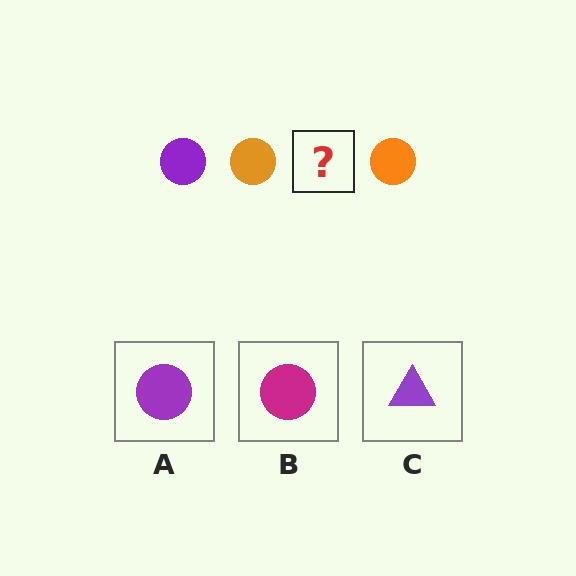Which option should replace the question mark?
Option A.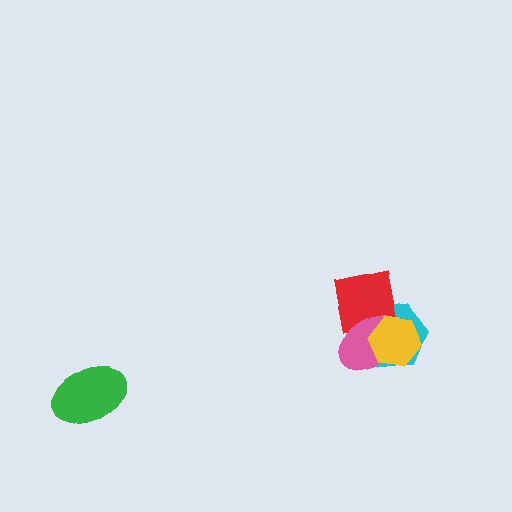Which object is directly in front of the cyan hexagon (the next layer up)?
The red square is directly in front of the cyan hexagon.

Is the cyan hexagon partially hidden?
Yes, it is partially covered by another shape.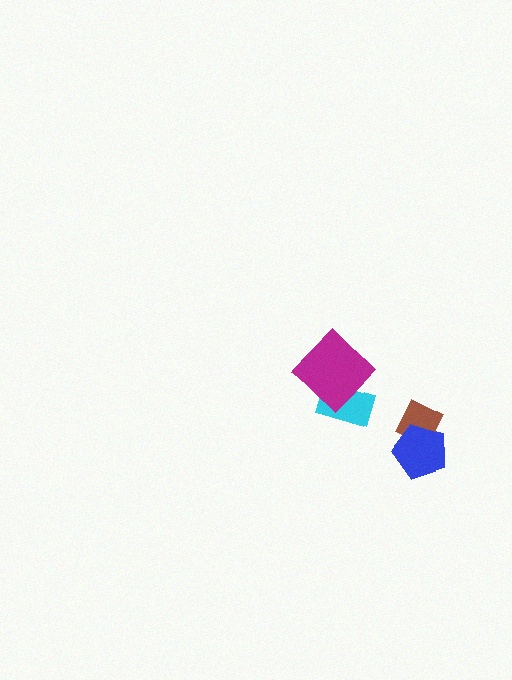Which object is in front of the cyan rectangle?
The magenta diamond is in front of the cyan rectangle.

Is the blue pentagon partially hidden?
No, no other shape covers it.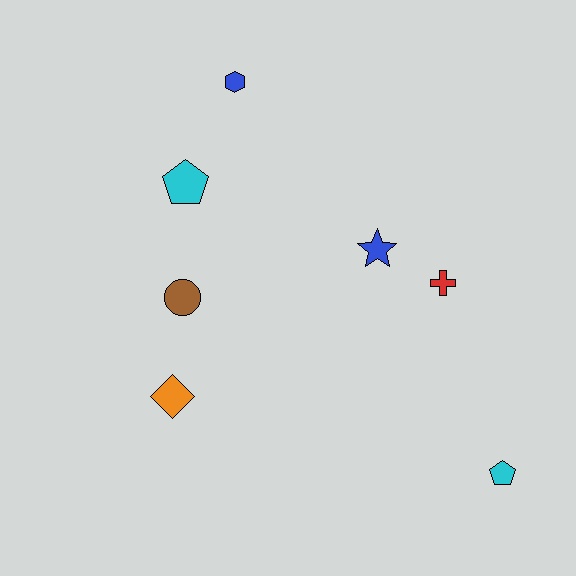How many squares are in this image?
There are no squares.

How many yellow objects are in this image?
There are no yellow objects.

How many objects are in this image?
There are 7 objects.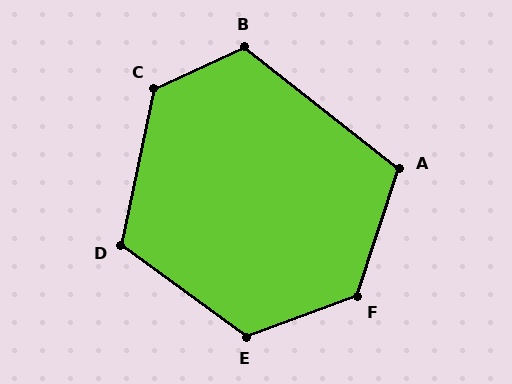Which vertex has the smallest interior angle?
A, at approximately 110 degrees.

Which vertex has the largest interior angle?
F, at approximately 128 degrees.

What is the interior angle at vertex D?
Approximately 114 degrees (obtuse).